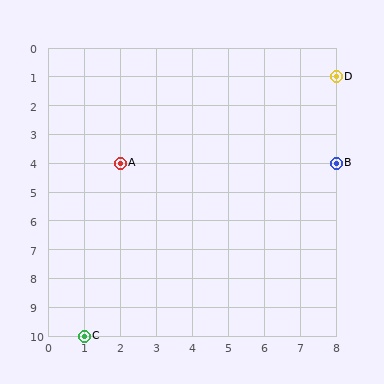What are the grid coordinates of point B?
Point B is at grid coordinates (8, 4).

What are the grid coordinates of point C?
Point C is at grid coordinates (1, 10).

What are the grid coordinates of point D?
Point D is at grid coordinates (8, 1).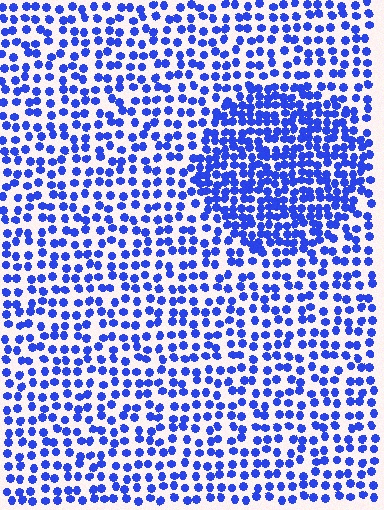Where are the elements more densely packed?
The elements are more densely packed inside the circle boundary.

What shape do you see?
I see a circle.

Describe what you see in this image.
The image contains small blue elements arranged at two different densities. A circle-shaped region is visible where the elements are more densely packed than the surrounding area.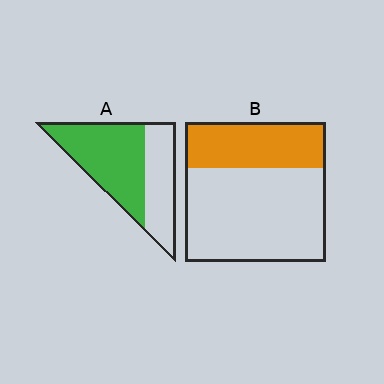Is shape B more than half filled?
No.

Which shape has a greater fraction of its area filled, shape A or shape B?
Shape A.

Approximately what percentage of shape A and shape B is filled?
A is approximately 60% and B is approximately 35%.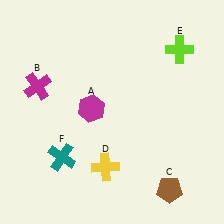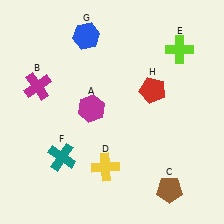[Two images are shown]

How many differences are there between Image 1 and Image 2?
There are 2 differences between the two images.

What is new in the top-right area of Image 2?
A red pentagon (H) was added in the top-right area of Image 2.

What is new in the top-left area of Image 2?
A blue hexagon (G) was added in the top-left area of Image 2.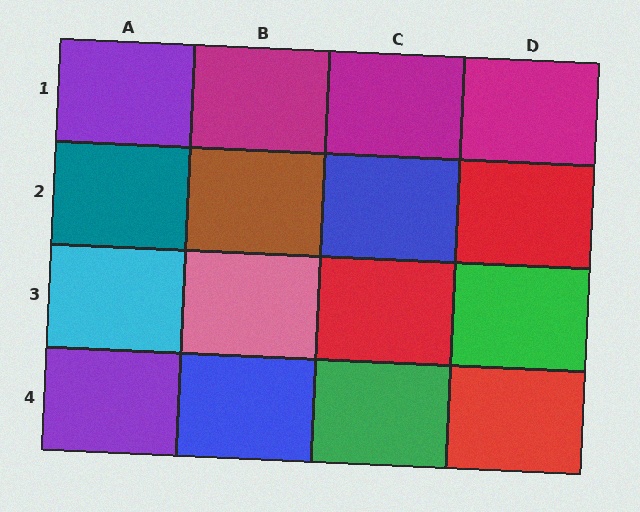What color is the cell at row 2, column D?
Red.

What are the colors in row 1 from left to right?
Purple, magenta, magenta, magenta.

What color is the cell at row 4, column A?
Purple.